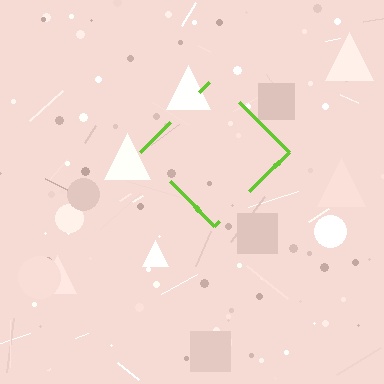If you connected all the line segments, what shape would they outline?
They would outline a diamond.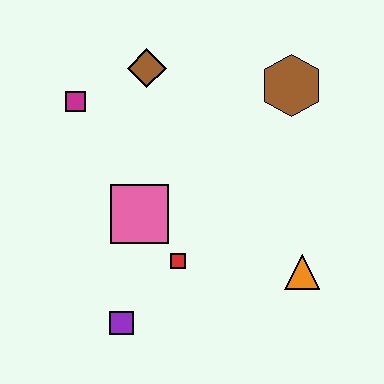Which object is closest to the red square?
The pink square is closest to the red square.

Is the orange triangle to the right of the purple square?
Yes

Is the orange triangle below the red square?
Yes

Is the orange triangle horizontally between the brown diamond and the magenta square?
No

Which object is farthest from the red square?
The brown hexagon is farthest from the red square.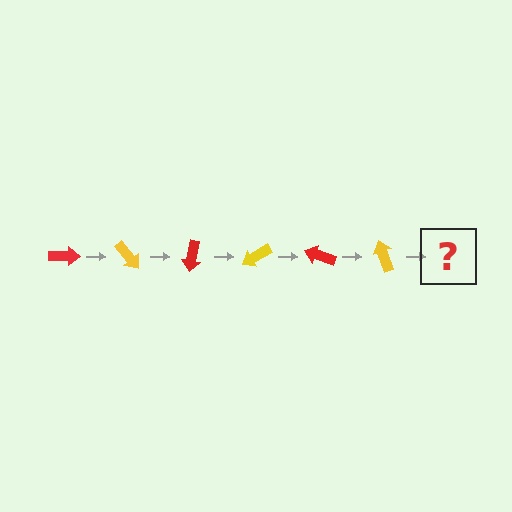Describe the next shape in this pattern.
It should be a red arrow, rotated 300 degrees from the start.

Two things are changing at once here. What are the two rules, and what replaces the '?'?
The two rules are that it rotates 50 degrees each step and the color cycles through red and yellow. The '?' should be a red arrow, rotated 300 degrees from the start.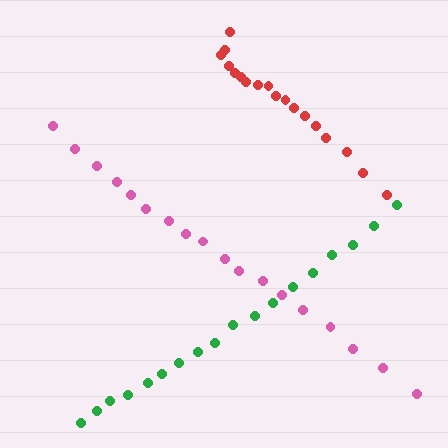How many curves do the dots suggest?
There are 3 distinct paths.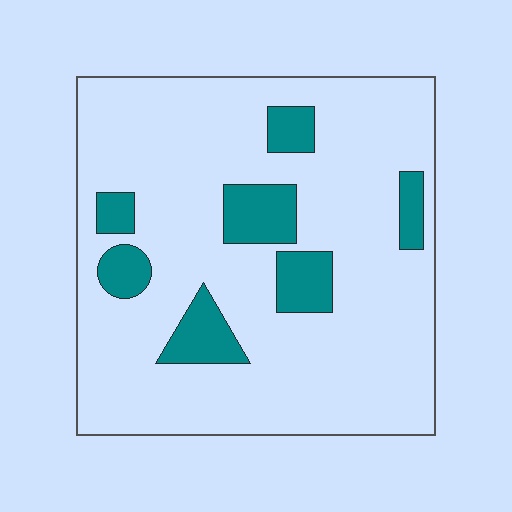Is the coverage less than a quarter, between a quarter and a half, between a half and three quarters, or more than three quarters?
Less than a quarter.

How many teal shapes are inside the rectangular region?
7.